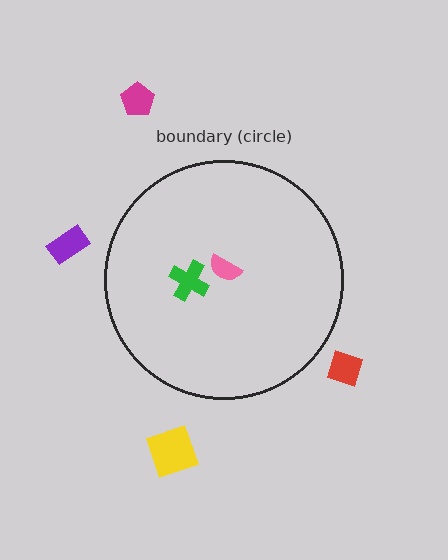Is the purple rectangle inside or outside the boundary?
Outside.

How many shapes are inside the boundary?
2 inside, 4 outside.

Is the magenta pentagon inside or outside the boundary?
Outside.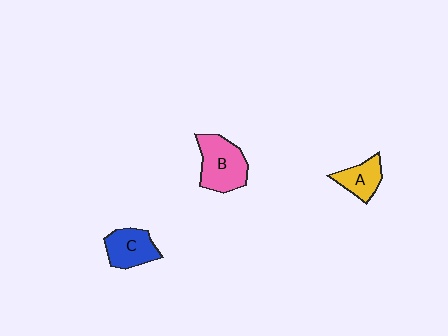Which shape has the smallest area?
Shape A (yellow).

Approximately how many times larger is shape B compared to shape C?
Approximately 1.4 times.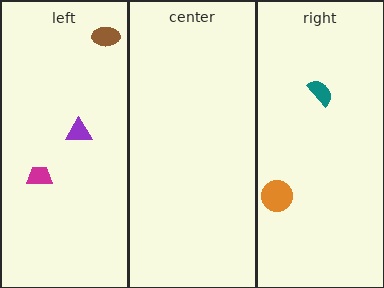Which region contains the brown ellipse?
The left region.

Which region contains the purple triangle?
The left region.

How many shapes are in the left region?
3.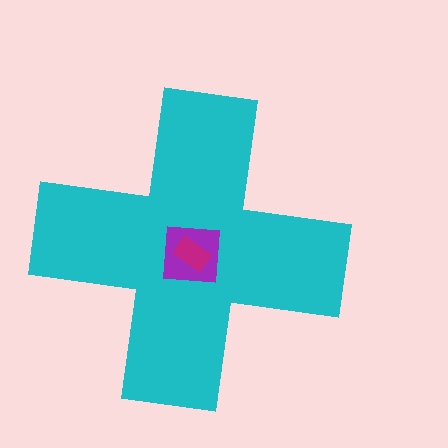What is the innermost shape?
The magenta rectangle.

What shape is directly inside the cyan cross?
The purple square.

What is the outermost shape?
The cyan cross.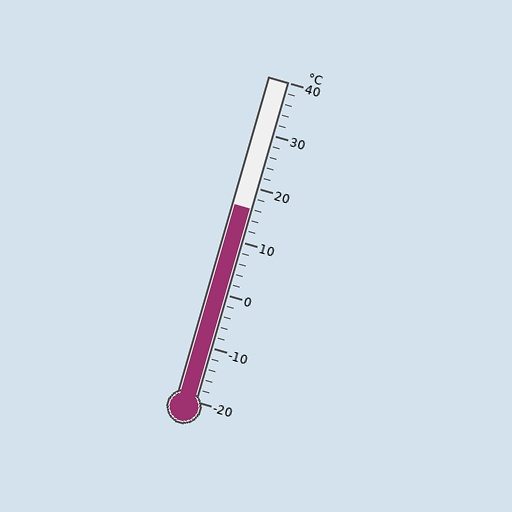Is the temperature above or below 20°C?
The temperature is below 20°C.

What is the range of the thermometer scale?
The thermometer scale ranges from -20°C to 40°C.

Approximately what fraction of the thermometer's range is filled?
The thermometer is filled to approximately 60% of its range.